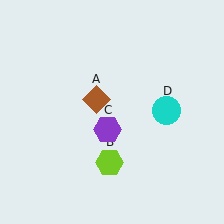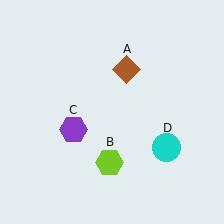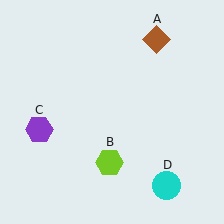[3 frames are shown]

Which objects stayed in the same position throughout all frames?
Lime hexagon (object B) remained stationary.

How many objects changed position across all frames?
3 objects changed position: brown diamond (object A), purple hexagon (object C), cyan circle (object D).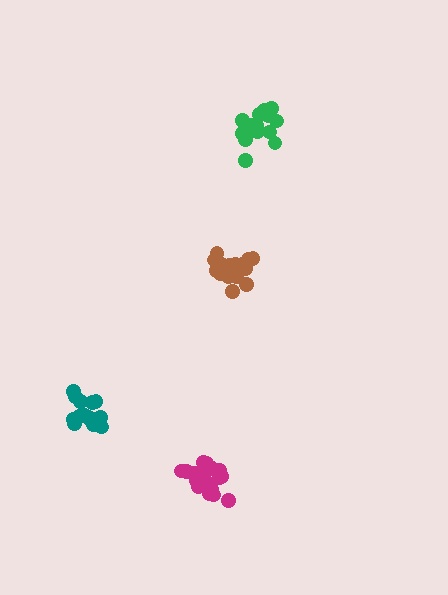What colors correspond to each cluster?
The clusters are colored: magenta, teal, green, brown.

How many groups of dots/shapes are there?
There are 4 groups.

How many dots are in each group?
Group 1: 19 dots, Group 2: 16 dots, Group 3: 16 dots, Group 4: 21 dots (72 total).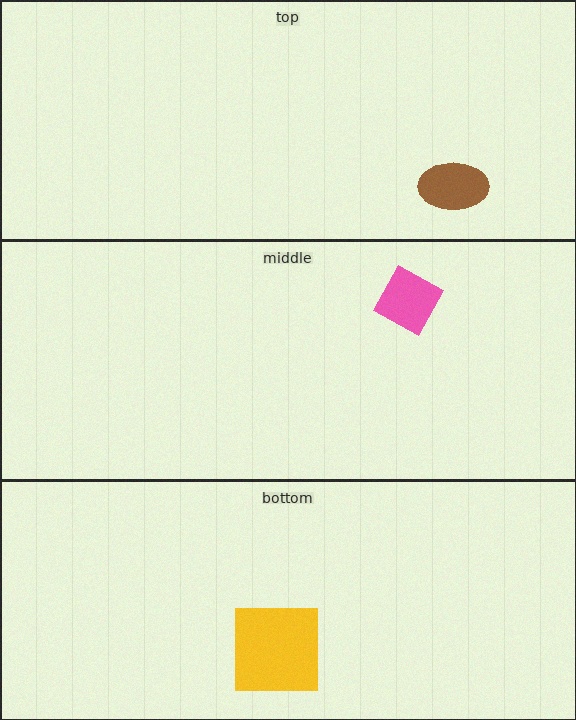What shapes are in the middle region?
The pink diamond.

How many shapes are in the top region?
1.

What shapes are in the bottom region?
The yellow square.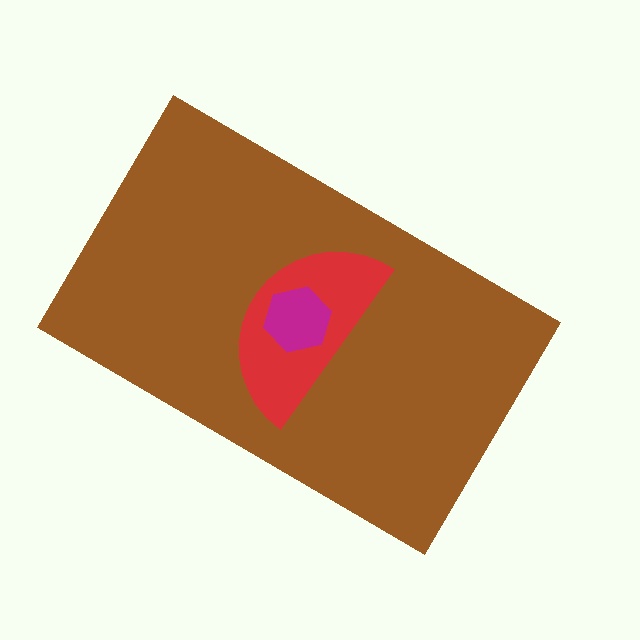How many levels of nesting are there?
3.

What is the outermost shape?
The brown rectangle.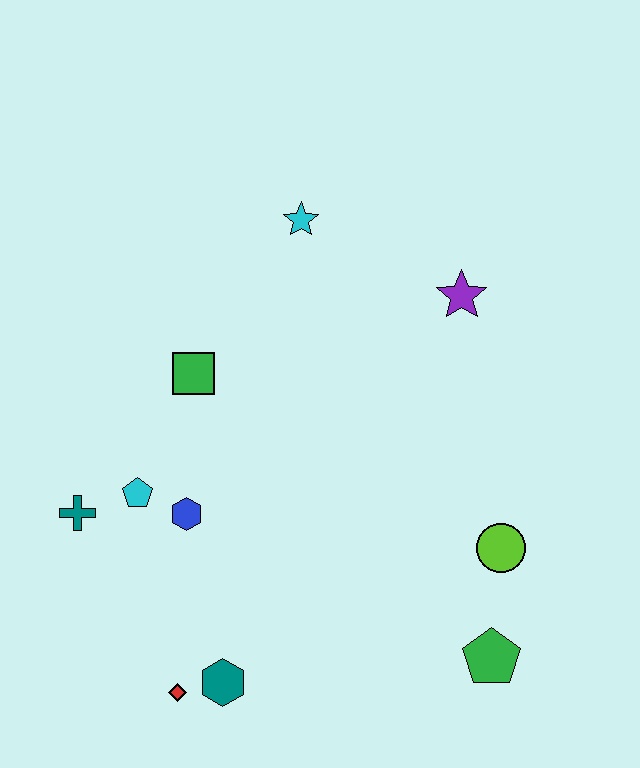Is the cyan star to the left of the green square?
No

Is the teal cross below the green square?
Yes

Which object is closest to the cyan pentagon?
The blue hexagon is closest to the cyan pentagon.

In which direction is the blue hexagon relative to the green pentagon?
The blue hexagon is to the left of the green pentagon.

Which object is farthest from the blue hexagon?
The purple star is farthest from the blue hexagon.